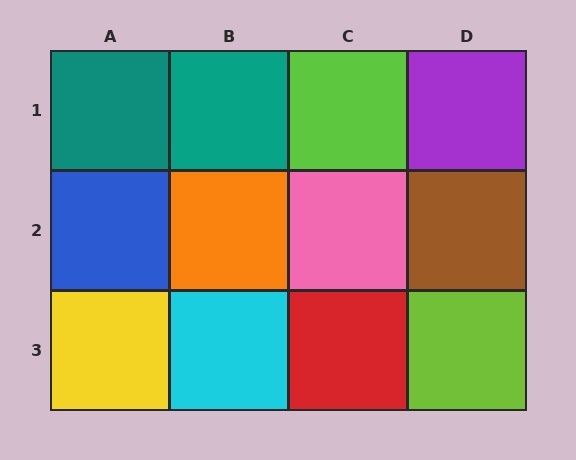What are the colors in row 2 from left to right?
Blue, orange, pink, brown.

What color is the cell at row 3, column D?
Lime.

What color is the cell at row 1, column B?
Teal.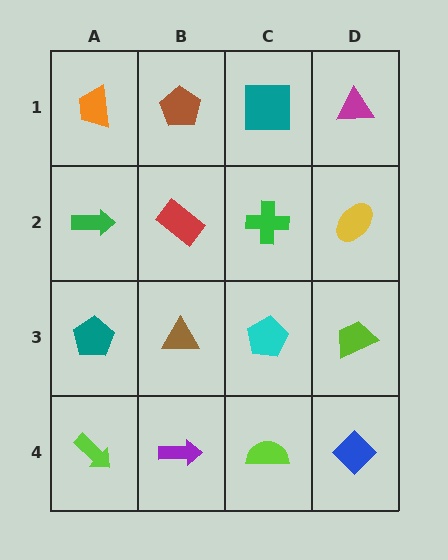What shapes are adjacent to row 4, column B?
A brown triangle (row 3, column B), a lime arrow (row 4, column A), a lime semicircle (row 4, column C).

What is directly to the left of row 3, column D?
A cyan pentagon.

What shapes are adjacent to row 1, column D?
A yellow ellipse (row 2, column D), a teal square (row 1, column C).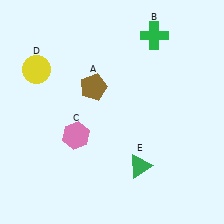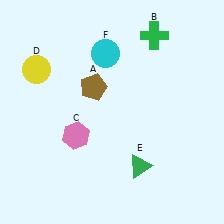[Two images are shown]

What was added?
A cyan circle (F) was added in Image 2.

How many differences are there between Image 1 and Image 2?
There is 1 difference between the two images.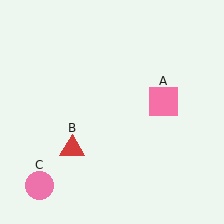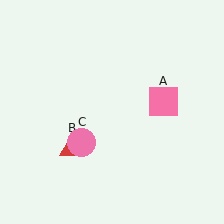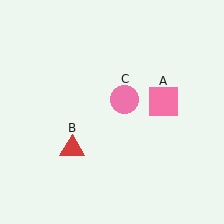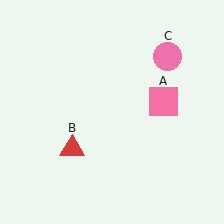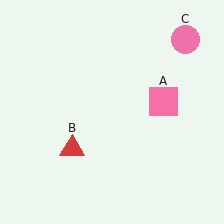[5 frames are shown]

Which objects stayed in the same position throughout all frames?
Pink square (object A) and red triangle (object B) remained stationary.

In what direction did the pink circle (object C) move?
The pink circle (object C) moved up and to the right.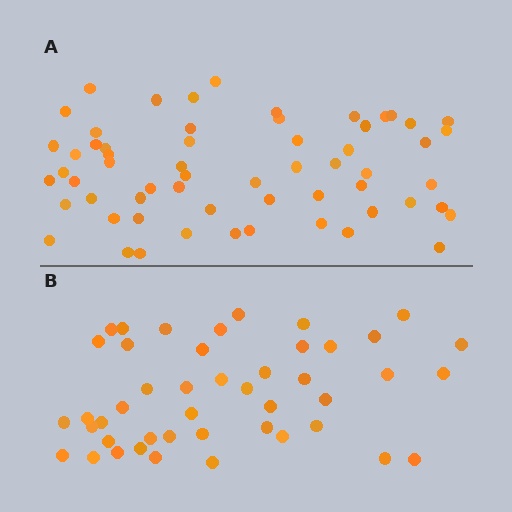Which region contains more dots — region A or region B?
Region A (the top region) has more dots.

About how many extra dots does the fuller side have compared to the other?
Region A has approximately 15 more dots than region B.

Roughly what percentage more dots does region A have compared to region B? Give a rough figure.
About 35% more.